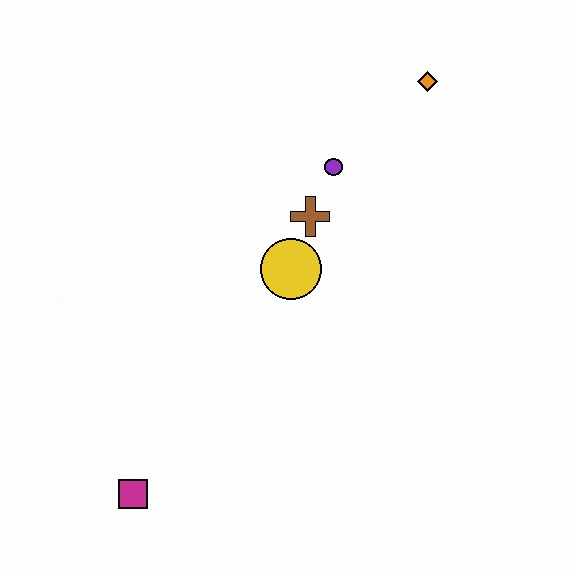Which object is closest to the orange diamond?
The purple circle is closest to the orange diamond.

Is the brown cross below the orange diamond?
Yes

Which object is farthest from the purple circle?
The magenta square is farthest from the purple circle.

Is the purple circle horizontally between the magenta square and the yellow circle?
No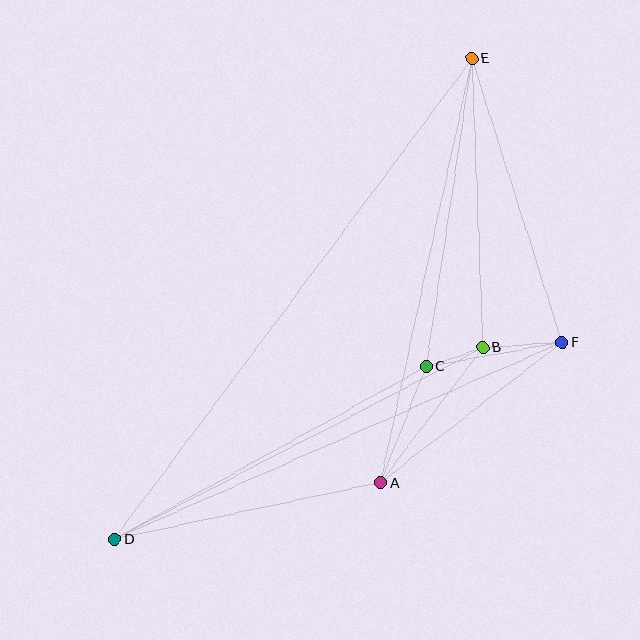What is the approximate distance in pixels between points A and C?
The distance between A and C is approximately 125 pixels.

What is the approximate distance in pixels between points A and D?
The distance between A and D is approximately 272 pixels.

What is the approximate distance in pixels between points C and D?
The distance between C and D is approximately 357 pixels.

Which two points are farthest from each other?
Points D and E are farthest from each other.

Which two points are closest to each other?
Points B and C are closest to each other.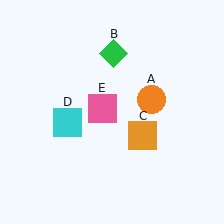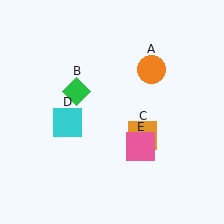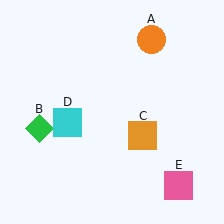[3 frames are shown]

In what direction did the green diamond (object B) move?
The green diamond (object B) moved down and to the left.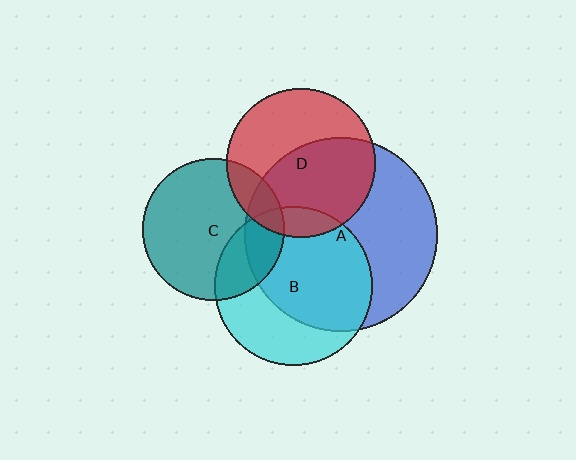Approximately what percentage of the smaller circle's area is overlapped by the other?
Approximately 55%.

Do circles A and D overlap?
Yes.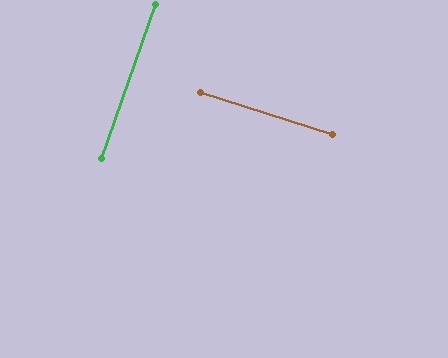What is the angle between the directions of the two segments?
Approximately 88 degrees.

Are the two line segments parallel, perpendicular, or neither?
Perpendicular — they meet at approximately 88°.